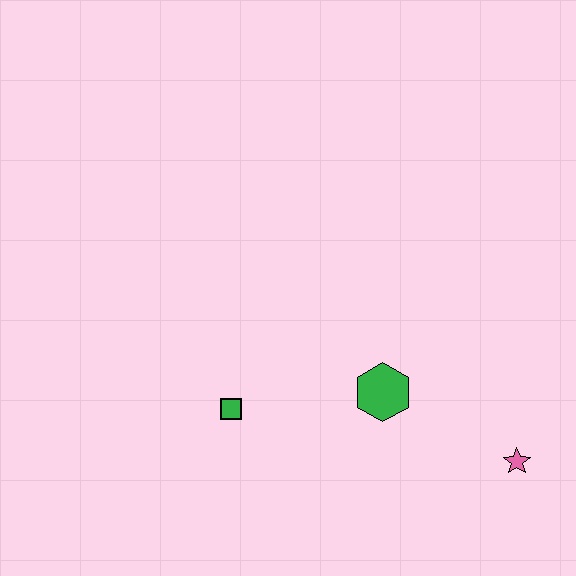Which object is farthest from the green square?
The pink star is farthest from the green square.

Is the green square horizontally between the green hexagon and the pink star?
No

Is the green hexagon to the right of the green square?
Yes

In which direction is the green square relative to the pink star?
The green square is to the left of the pink star.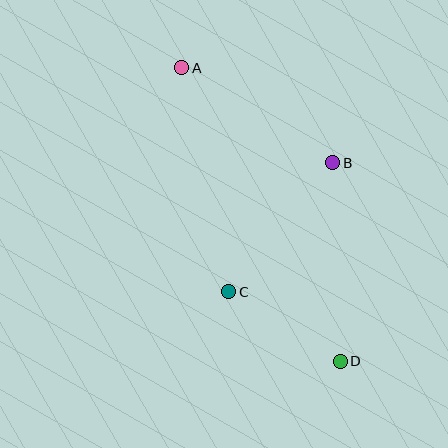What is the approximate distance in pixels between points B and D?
The distance between B and D is approximately 199 pixels.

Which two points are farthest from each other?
Points A and D are farthest from each other.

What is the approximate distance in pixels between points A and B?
The distance between A and B is approximately 178 pixels.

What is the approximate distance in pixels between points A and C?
The distance between A and C is approximately 229 pixels.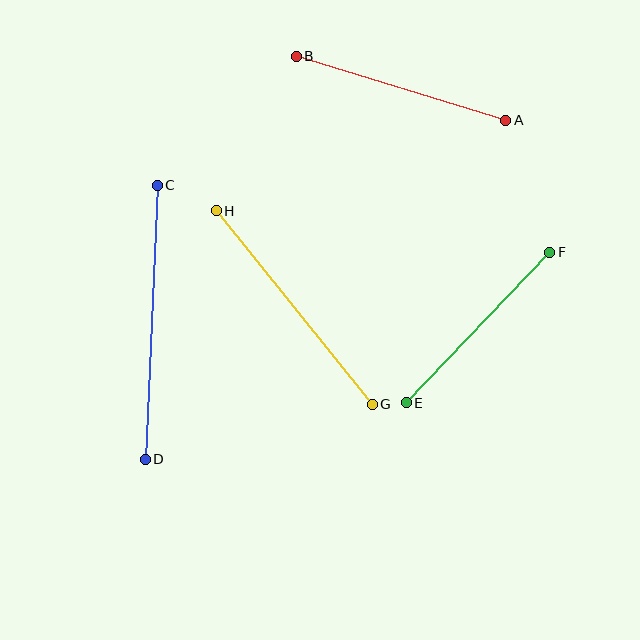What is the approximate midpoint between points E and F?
The midpoint is at approximately (478, 327) pixels.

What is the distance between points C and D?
The distance is approximately 275 pixels.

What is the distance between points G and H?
The distance is approximately 249 pixels.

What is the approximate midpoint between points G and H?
The midpoint is at approximately (294, 307) pixels.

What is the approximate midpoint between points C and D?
The midpoint is at approximately (151, 322) pixels.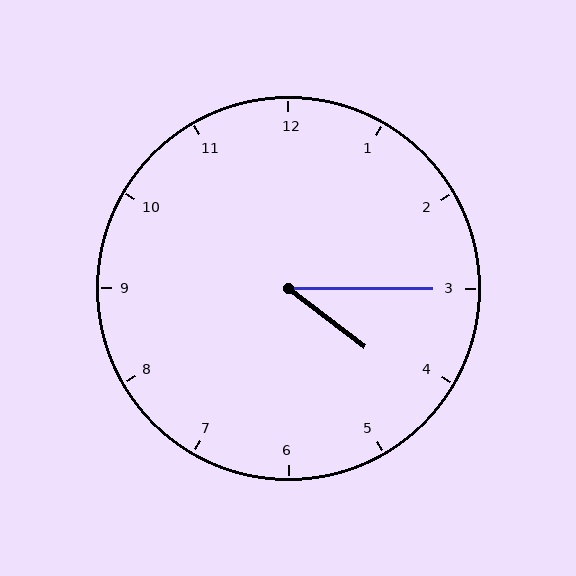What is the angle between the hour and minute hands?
Approximately 38 degrees.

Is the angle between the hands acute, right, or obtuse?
It is acute.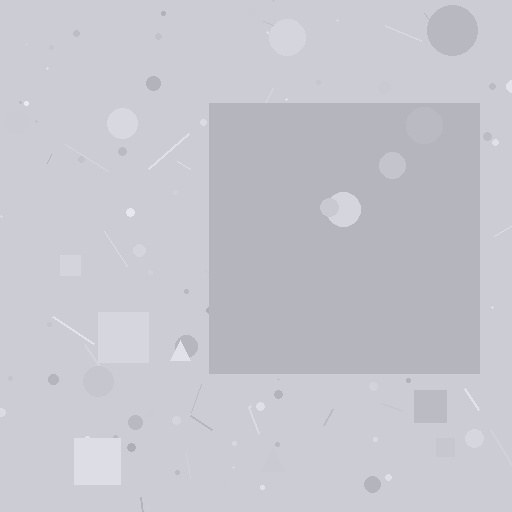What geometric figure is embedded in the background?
A square is embedded in the background.